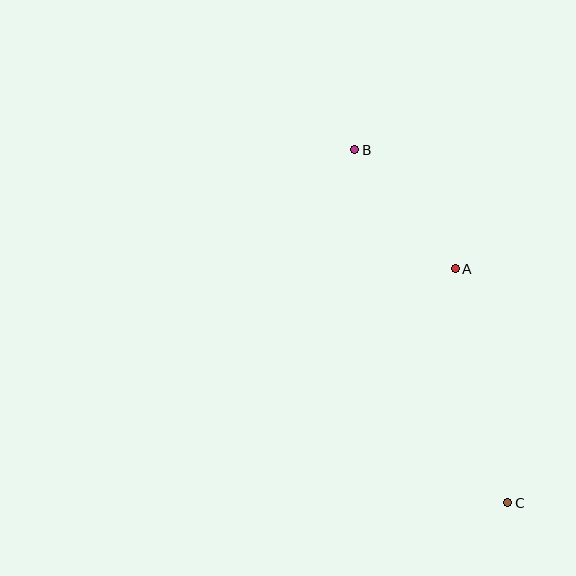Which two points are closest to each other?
Points A and B are closest to each other.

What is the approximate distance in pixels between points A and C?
The distance between A and C is approximately 240 pixels.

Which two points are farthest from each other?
Points B and C are farthest from each other.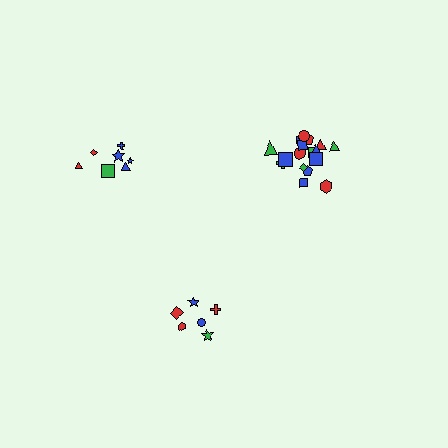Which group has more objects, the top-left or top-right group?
The top-right group.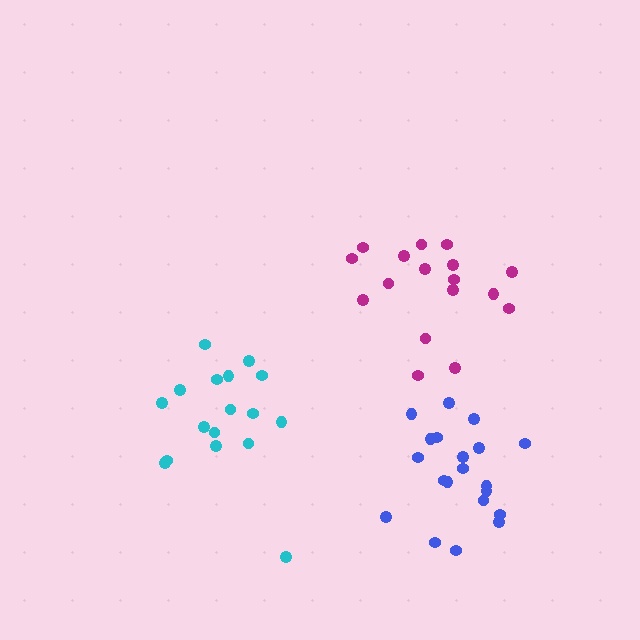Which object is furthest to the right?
The blue cluster is rightmost.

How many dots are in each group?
Group 1: 20 dots, Group 2: 17 dots, Group 3: 17 dots (54 total).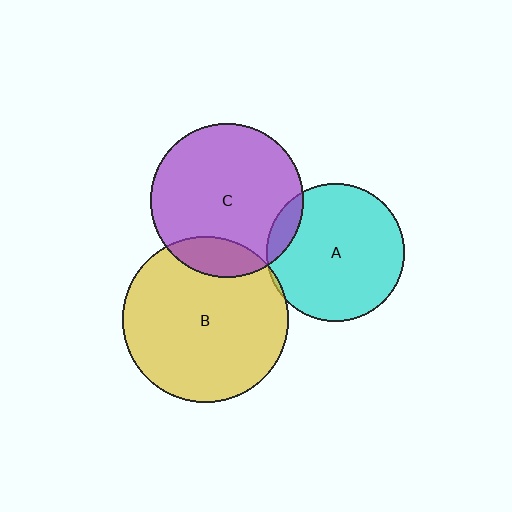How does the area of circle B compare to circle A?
Approximately 1.4 times.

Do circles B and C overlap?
Yes.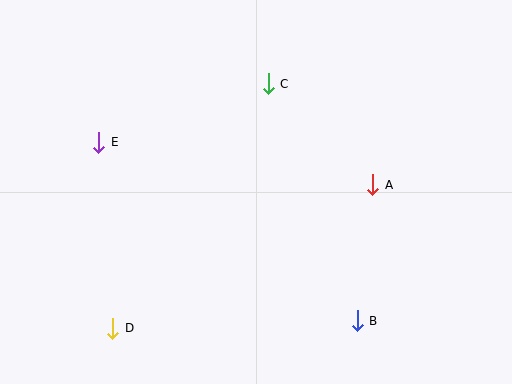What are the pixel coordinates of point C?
Point C is at (268, 84).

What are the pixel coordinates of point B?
Point B is at (357, 321).